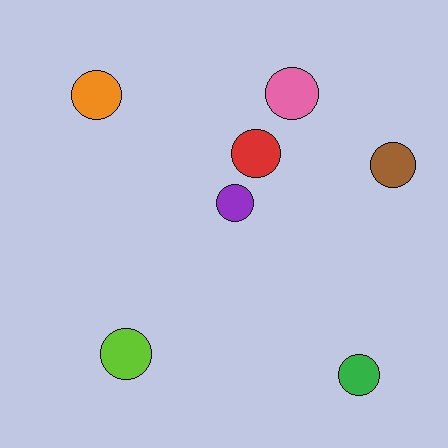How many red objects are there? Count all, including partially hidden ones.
There is 1 red object.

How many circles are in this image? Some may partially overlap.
There are 7 circles.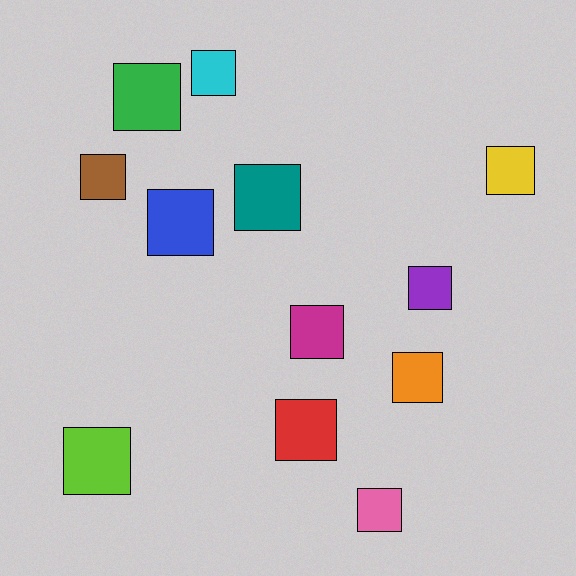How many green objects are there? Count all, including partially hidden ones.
There is 1 green object.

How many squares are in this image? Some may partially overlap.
There are 12 squares.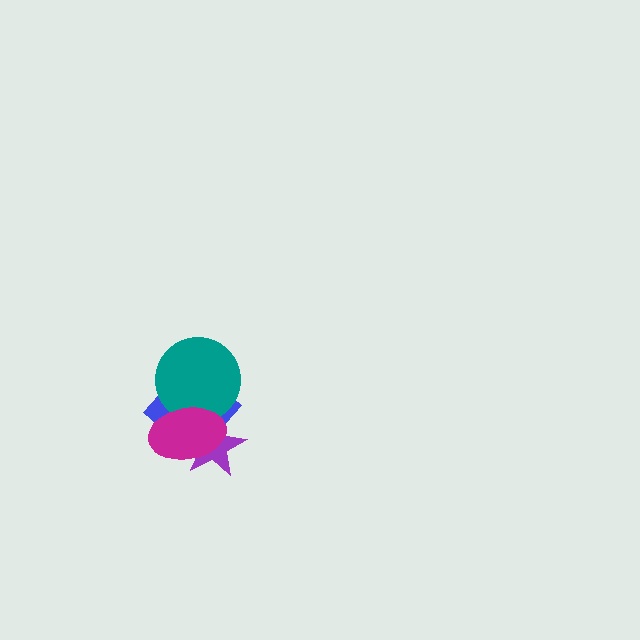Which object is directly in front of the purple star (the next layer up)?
The blue diamond is directly in front of the purple star.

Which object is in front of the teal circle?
The magenta ellipse is in front of the teal circle.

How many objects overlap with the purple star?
3 objects overlap with the purple star.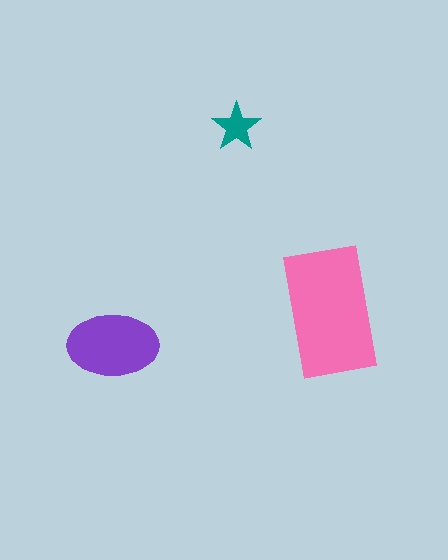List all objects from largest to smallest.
The pink rectangle, the purple ellipse, the teal star.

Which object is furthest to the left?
The purple ellipse is leftmost.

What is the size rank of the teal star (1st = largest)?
3rd.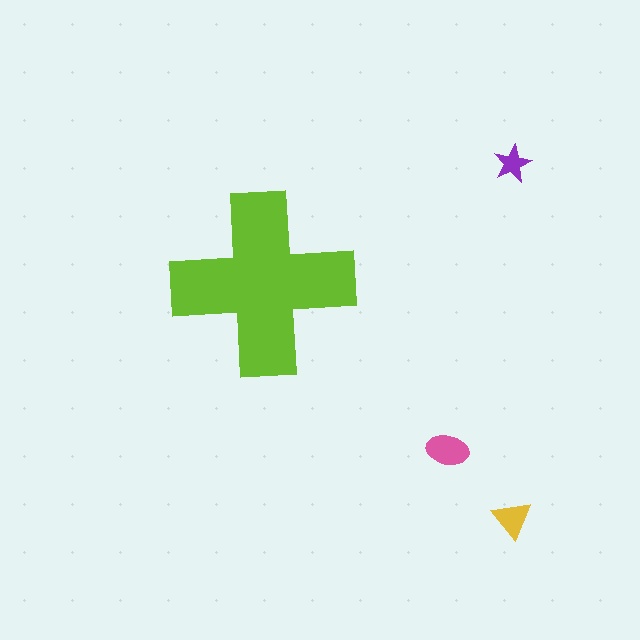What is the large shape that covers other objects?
A lime cross.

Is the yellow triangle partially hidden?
No, the yellow triangle is fully visible.